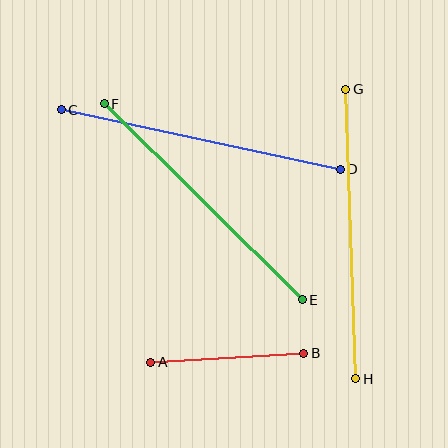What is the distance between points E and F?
The distance is approximately 279 pixels.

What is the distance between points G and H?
The distance is approximately 290 pixels.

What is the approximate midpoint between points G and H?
The midpoint is at approximately (351, 234) pixels.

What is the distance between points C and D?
The distance is approximately 285 pixels.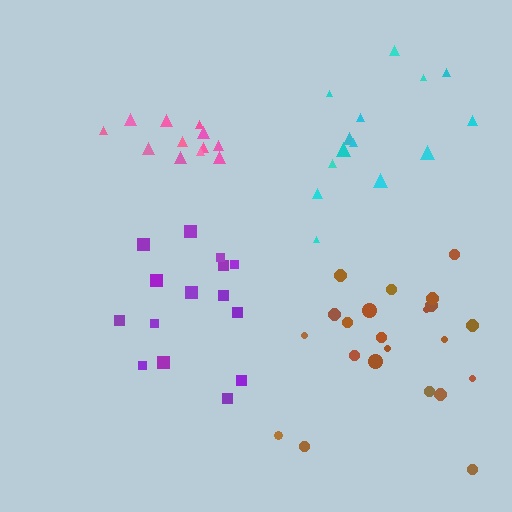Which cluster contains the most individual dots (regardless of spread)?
Brown (22).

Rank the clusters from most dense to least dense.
pink, purple, cyan, brown.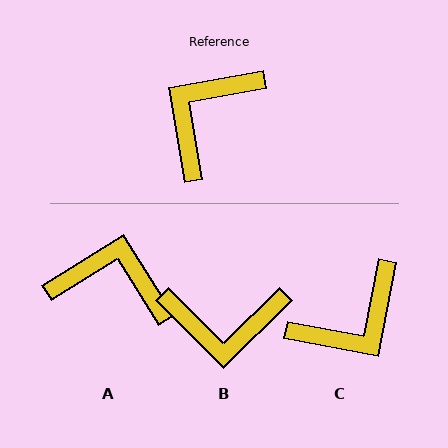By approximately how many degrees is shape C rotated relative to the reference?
Approximately 159 degrees counter-clockwise.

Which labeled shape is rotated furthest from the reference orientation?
C, about 159 degrees away.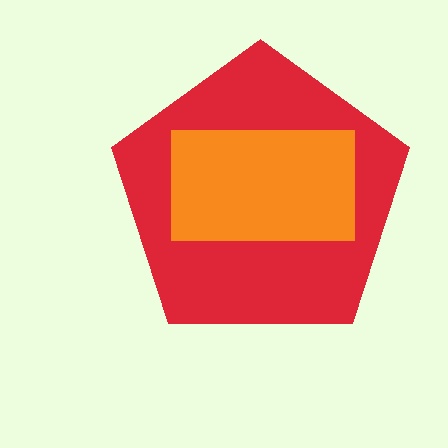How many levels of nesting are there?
2.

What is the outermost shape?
The red pentagon.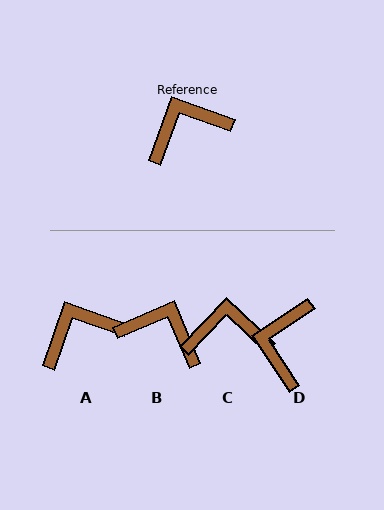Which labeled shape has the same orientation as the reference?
A.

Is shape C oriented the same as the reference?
No, it is off by about 24 degrees.